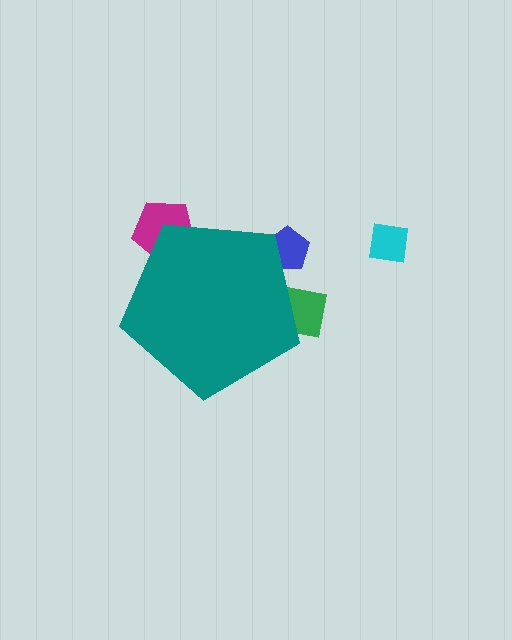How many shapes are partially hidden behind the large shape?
3 shapes are partially hidden.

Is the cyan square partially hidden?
No, the cyan square is fully visible.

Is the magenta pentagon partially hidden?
Yes, the magenta pentagon is partially hidden behind the teal pentagon.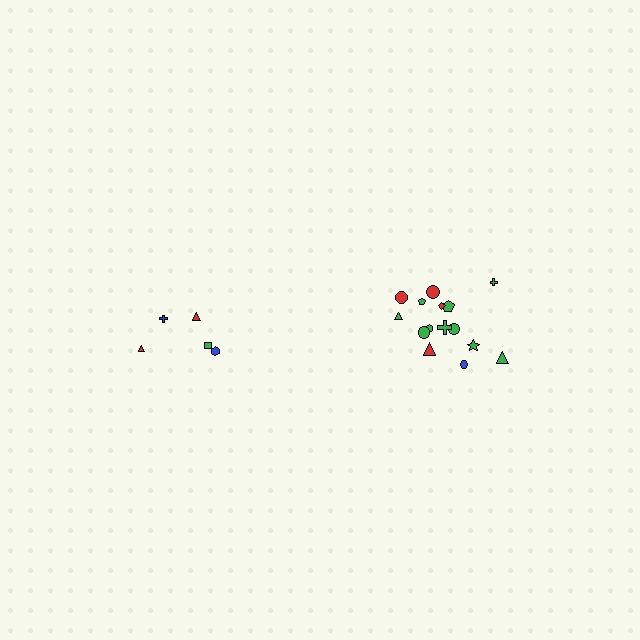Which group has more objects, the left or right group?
The right group.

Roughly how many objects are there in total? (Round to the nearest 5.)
Roughly 20 objects in total.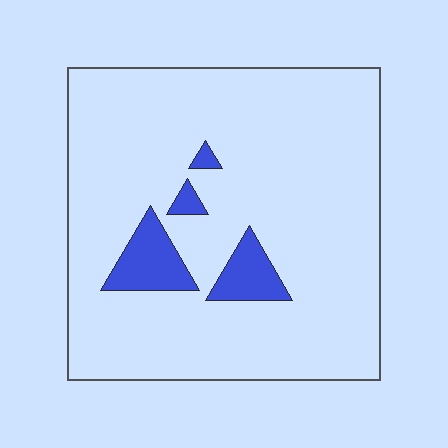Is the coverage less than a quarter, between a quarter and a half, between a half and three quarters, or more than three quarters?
Less than a quarter.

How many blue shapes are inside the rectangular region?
4.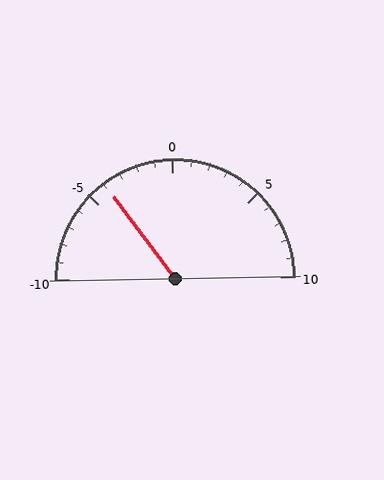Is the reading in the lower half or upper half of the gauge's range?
The reading is in the lower half of the range (-10 to 10).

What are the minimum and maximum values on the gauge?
The gauge ranges from -10 to 10.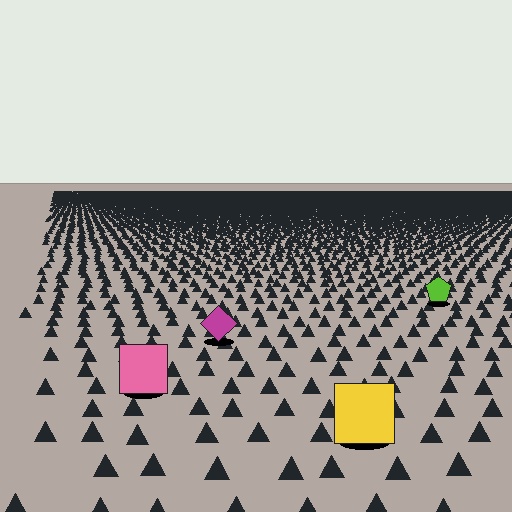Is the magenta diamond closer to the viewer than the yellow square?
No. The yellow square is closer — you can tell from the texture gradient: the ground texture is coarser near it.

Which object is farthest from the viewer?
The lime pentagon is farthest from the viewer. It appears smaller and the ground texture around it is denser.